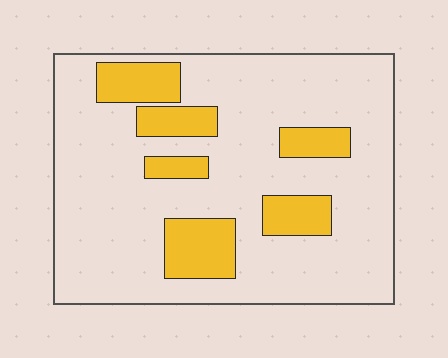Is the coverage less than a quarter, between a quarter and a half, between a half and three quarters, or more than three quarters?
Less than a quarter.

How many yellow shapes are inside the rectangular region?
6.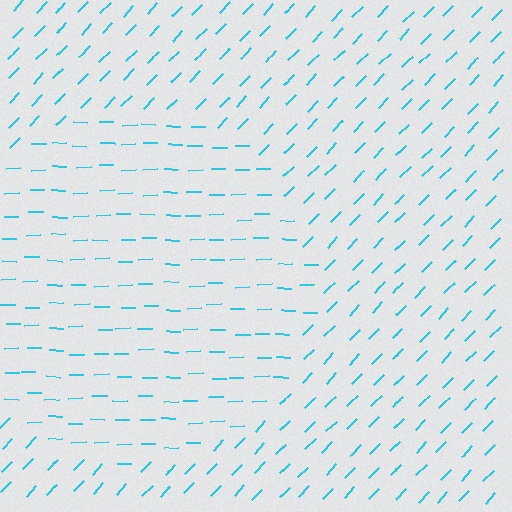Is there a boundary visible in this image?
Yes, there is a texture boundary formed by a change in line orientation.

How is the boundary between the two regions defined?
The boundary is defined purely by a change in line orientation (approximately 45 degrees difference). All lines are the same color and thickness.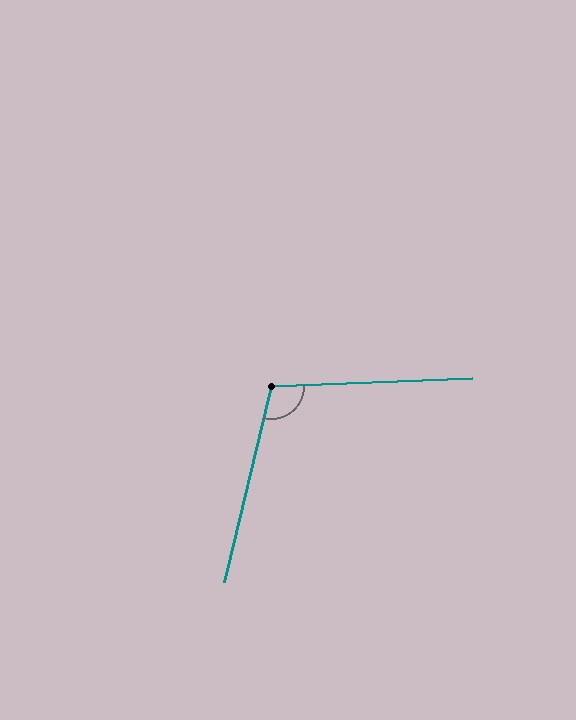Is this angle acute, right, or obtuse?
It is obtuse.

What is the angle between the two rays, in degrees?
Approximately 106 degrees.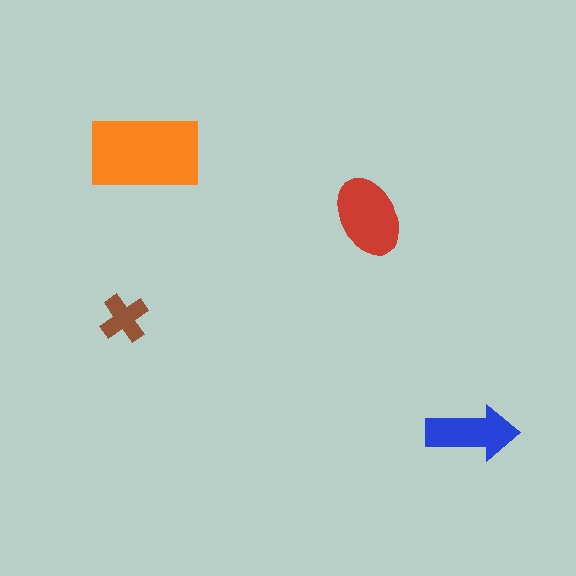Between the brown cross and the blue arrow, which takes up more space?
The blue arrow.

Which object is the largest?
The orange rectangle.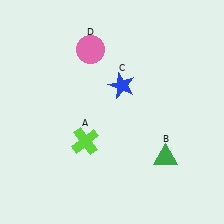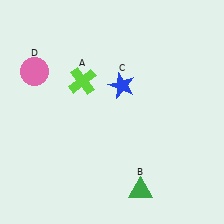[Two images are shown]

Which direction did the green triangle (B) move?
The green triangle (B) moved down.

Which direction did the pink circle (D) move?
The pink circle (D) moved left.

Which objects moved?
The objects that moved are: the lime cross (A), the green triangle (B), the pink circle (D).